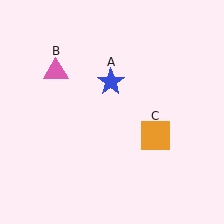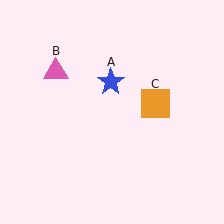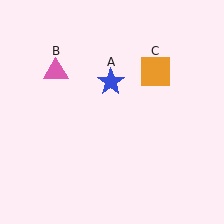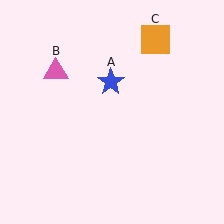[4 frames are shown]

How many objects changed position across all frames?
1 object changed position: orange square (object C).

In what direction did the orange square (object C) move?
The orange square (object C) moved up.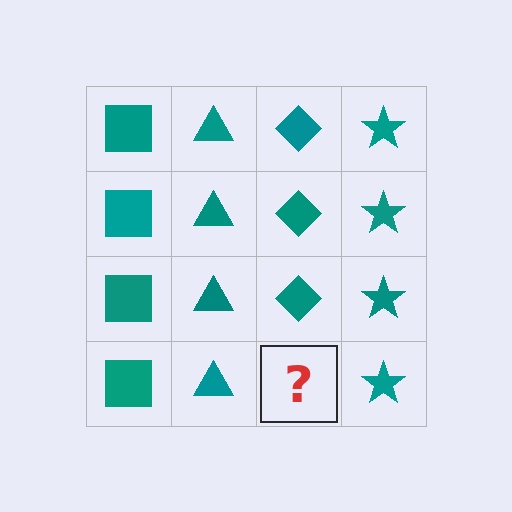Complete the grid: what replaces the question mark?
The question mark should be replaced with a teal diamond.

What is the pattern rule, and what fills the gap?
The rule is that each column has a consistent shape. The gap should be filled with a teal diamond.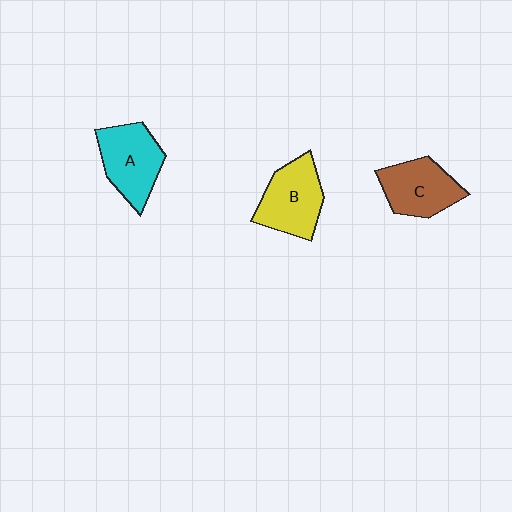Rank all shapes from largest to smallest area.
From largest to smallest: A (cyan), B (yellow), C (brown).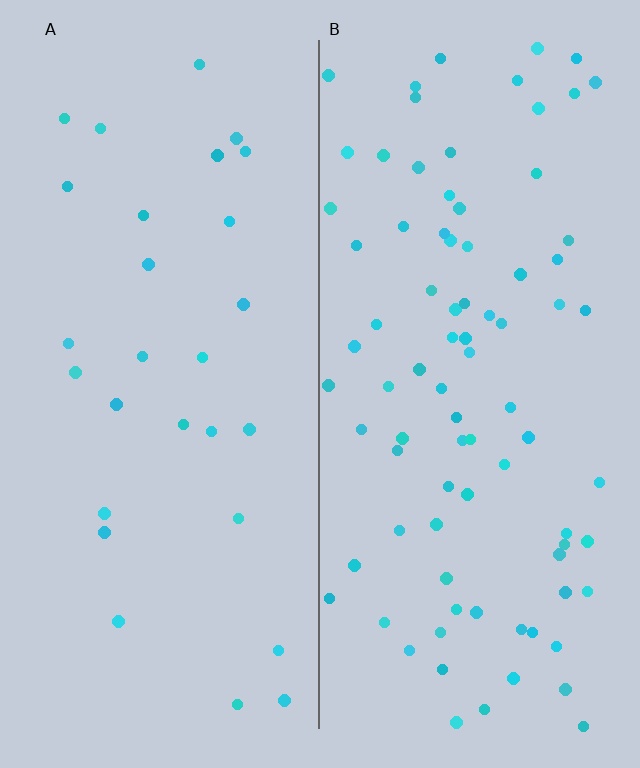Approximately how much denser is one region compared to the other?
Approximately 3.0× — region B over region A.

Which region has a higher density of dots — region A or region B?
B (the right).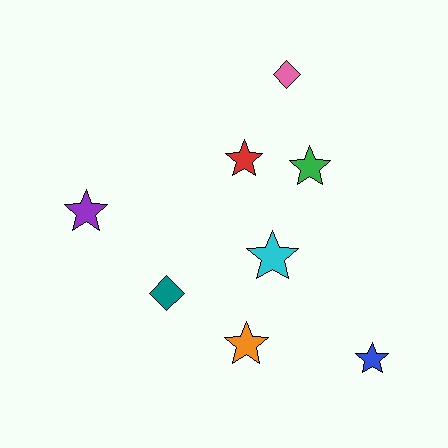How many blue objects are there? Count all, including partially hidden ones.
There is 1 blue object.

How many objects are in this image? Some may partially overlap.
There are 8 objects.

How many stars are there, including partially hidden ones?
There are 6 stars.